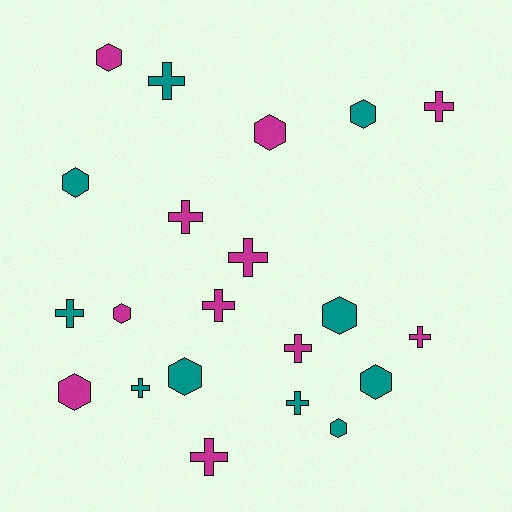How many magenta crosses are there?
There are 7 magenta crosses.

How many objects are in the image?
There are 21 objects.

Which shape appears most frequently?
Cross, with 11 objects.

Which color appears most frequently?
Magenta, with 11 objects.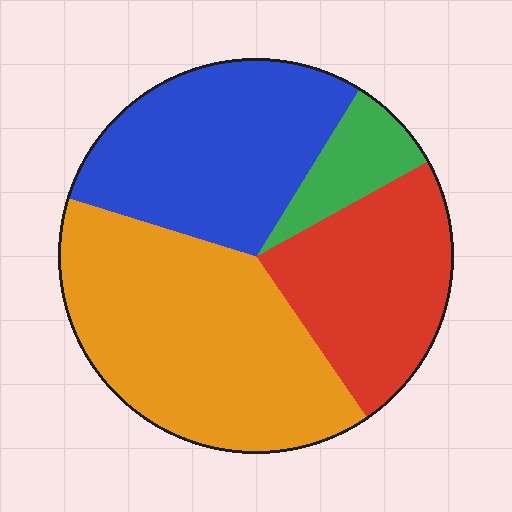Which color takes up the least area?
Green, at roughly 10%.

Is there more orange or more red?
Orange.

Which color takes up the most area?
Orange, at roughly 40%.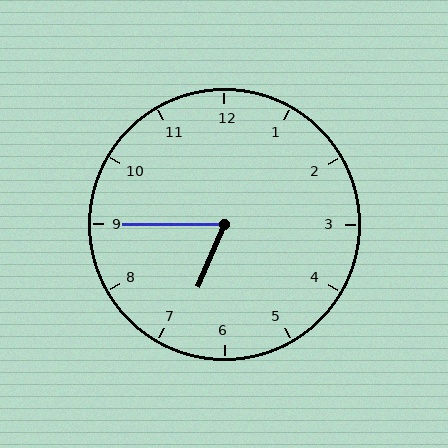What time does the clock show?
6:45.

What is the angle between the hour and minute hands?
Approximately 68 degrees.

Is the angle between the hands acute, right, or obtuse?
It is acute.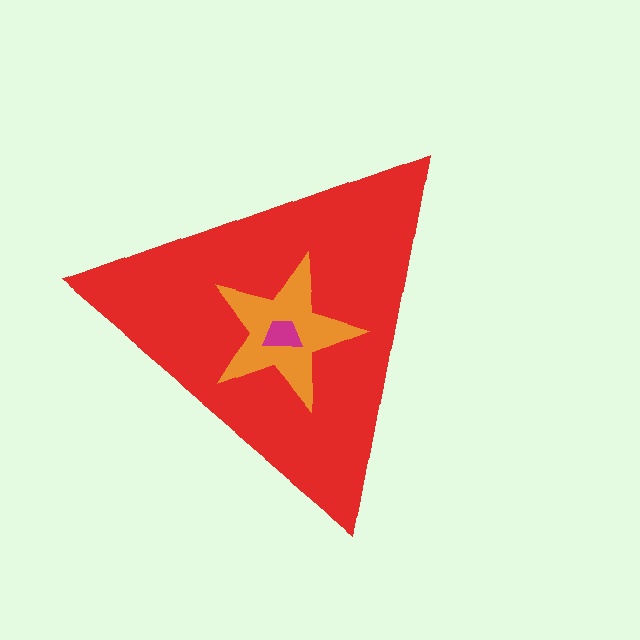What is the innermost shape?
The magenta trapezoid.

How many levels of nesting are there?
3.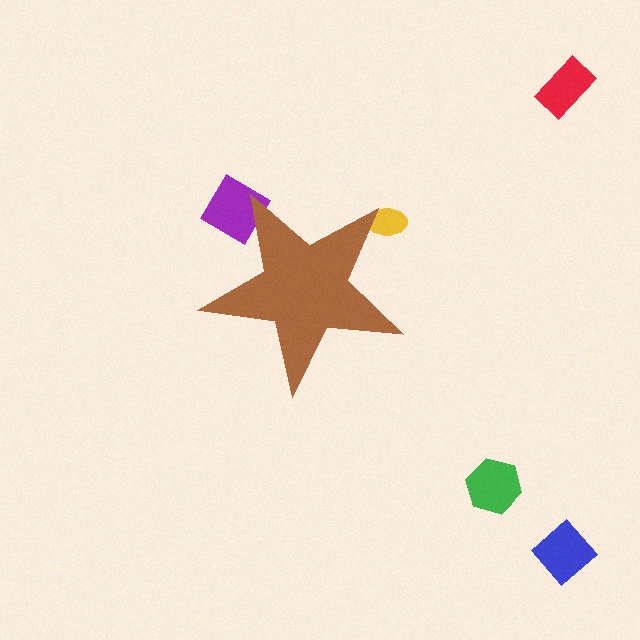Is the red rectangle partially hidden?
No, the red rectangle is fully visible.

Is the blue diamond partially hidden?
No, the blue diamond is fully visible.